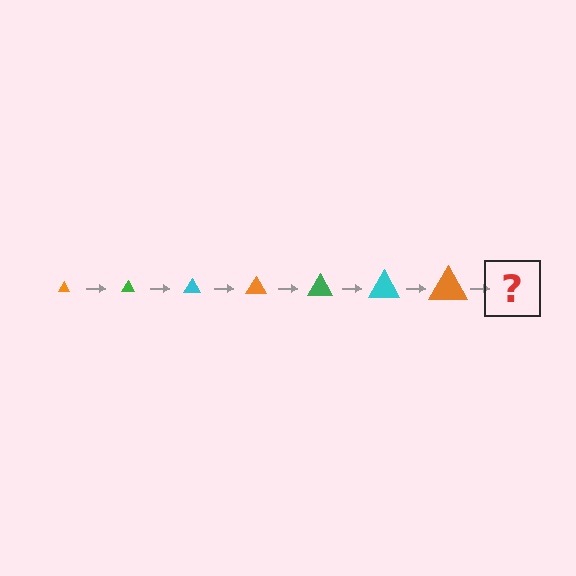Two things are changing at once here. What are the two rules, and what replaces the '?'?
The two rules are that the triangle grows larger each step and the color cycles through orange, green, and cyan. The '?' should be a green triangle, larger than the previous one.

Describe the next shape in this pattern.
It should be a green triangle, larger than the previous one.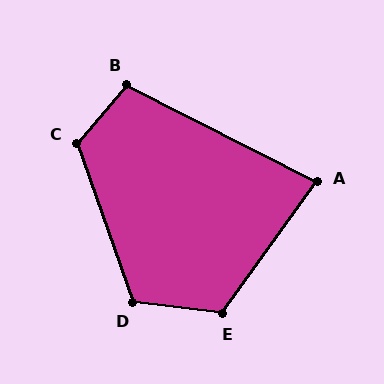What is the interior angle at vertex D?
Approximately 117 degrees (obtuse).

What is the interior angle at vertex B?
Approximately 104 degrees (obtuse).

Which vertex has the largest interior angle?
C, at approximately 120 degrees.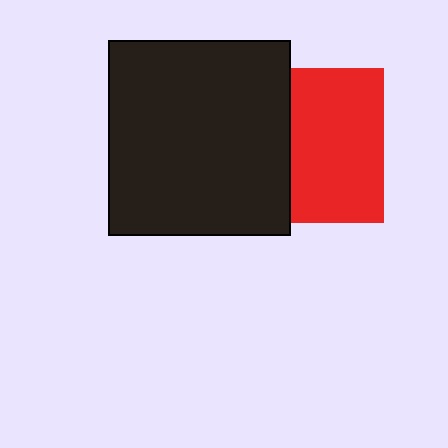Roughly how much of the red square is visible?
About half of it is visible (roughly 60%).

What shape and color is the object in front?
The object in front is a black rectangle.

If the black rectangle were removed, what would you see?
You would see the complete red square.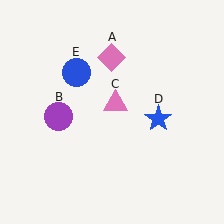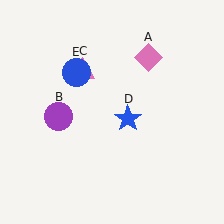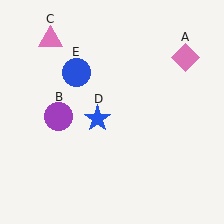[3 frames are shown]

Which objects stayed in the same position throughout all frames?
Purple circle (object B) and blue circle (object E) remained stationary.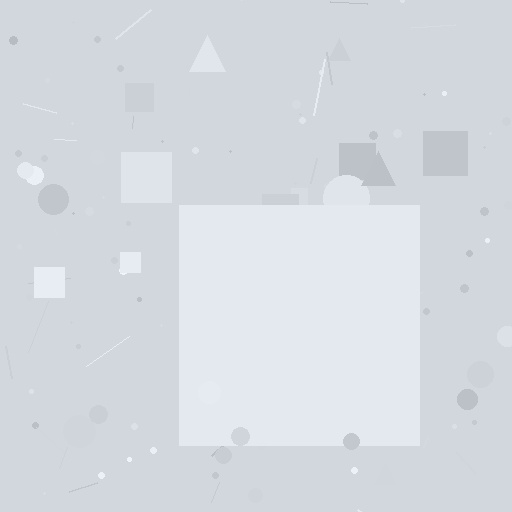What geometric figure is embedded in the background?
A square is embedded in the background.